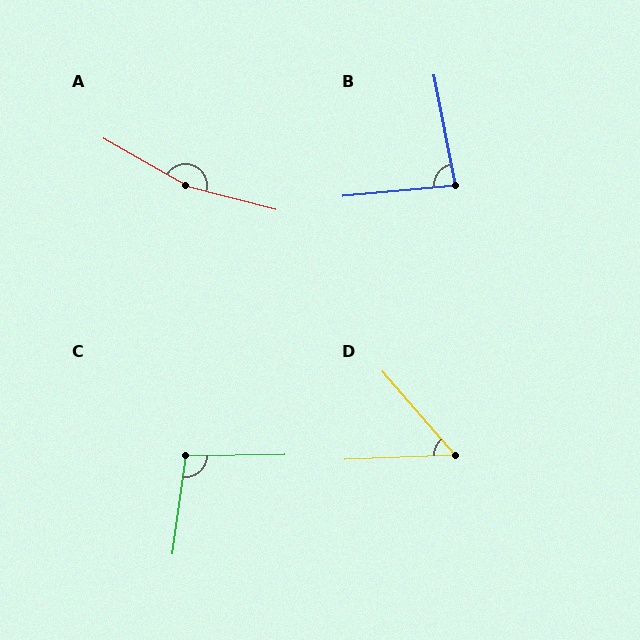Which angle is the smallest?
D, at approximately 52 degrees.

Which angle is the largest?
A, at approximately 165 degrees.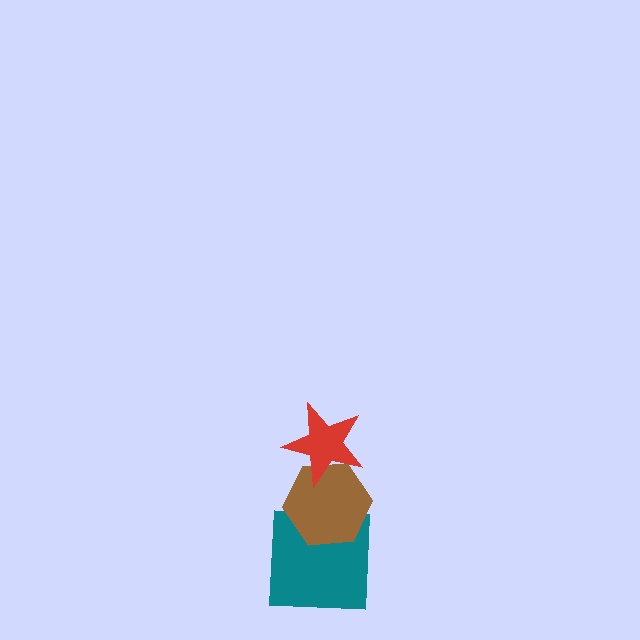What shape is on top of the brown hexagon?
The red star is on top of the brown hexagon.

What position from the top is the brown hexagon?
The brown hexagon is 2nd from the top.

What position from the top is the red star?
The red star is 1st from the top.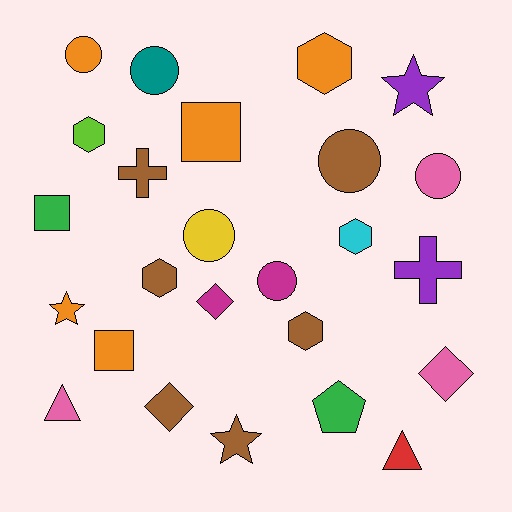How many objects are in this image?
There are 25 objects.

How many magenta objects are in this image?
There are 2 magenta objects.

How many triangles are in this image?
There are 2 triangles.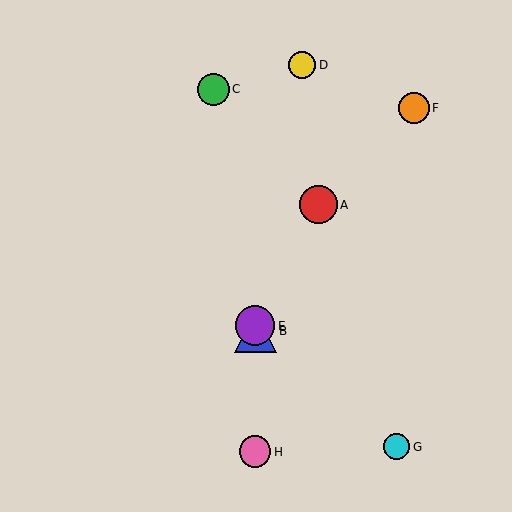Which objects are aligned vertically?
Objects B, E, H are aligned vertically.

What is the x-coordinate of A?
Object A is at x≈318.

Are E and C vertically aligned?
No, E is at x≈255 and C is at x≈213.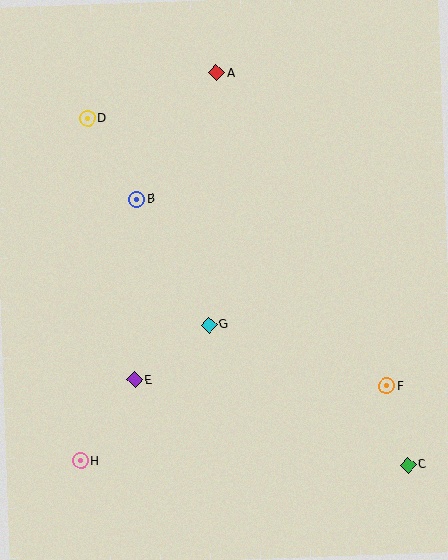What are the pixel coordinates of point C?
Point C is at (408, 465).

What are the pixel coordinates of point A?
Point A is at (217, 73).